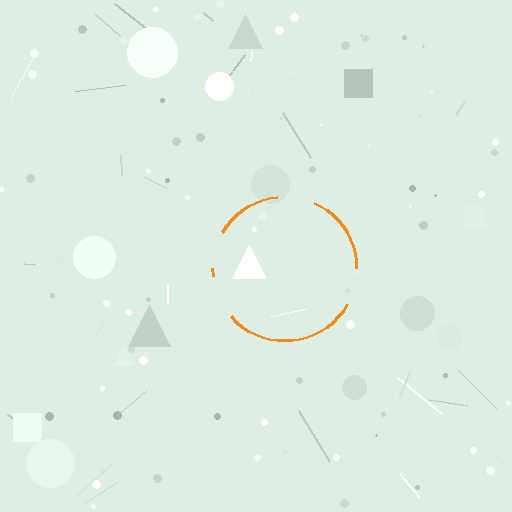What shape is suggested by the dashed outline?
The dashed outline suggests a circle.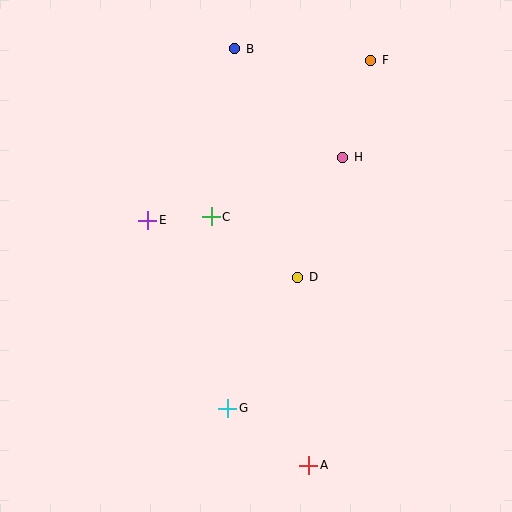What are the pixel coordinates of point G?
Point G is at (228, 408).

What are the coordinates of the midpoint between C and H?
The midpoint between C and H is at (277, 187).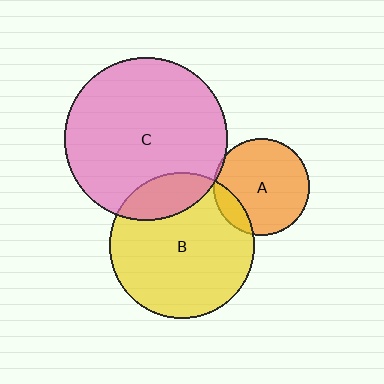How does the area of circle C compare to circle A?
Approximately 2.8 times.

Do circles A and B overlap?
Yes.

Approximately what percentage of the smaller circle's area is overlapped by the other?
Approximately 15%.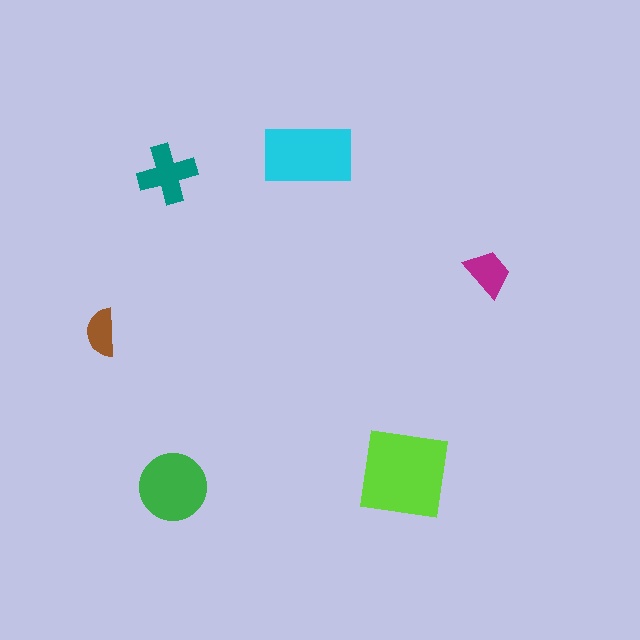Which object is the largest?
The lime square.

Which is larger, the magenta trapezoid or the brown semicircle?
The magenta trapezoid.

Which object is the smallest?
The brown semicircle.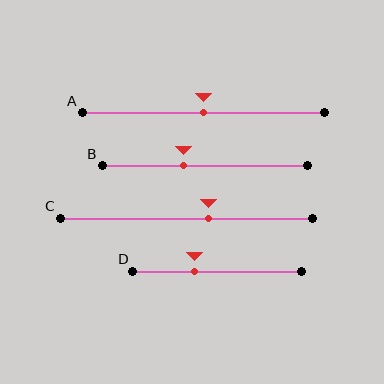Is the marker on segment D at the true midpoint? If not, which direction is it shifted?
No, the marker on segment D is shifted to the left by about 13% of the segment length.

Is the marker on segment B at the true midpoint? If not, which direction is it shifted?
No, the marker on segment B is shifted to the left by about 11% of the segment length.